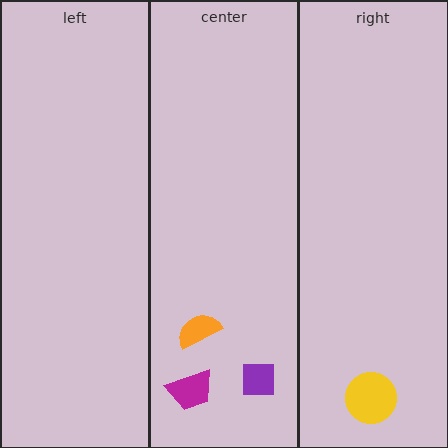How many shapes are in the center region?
3.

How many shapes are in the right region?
1.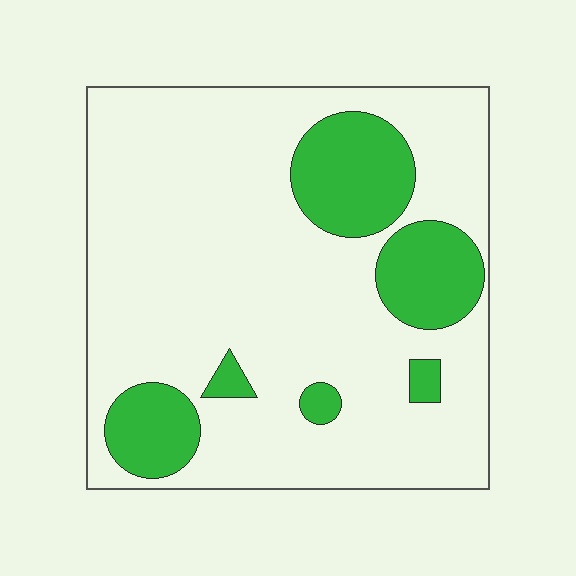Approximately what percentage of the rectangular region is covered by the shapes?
Approximately 20%.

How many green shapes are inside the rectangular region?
6.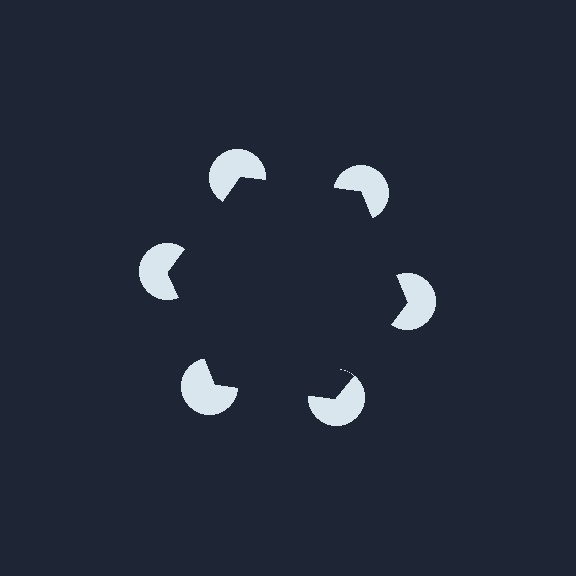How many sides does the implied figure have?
6 sides.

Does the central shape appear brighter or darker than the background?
It typically appears slightly darker than the background, even though no actual brightness change is drawn.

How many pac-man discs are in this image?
There are 6 — one at each vertex of the illusory hexagon.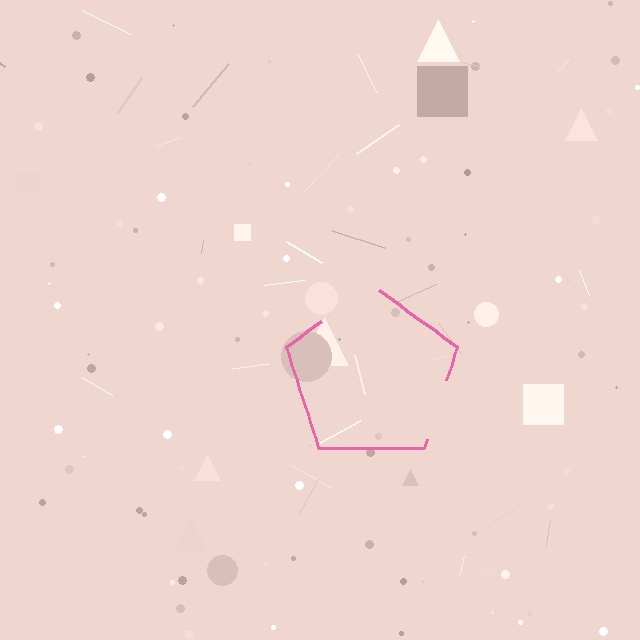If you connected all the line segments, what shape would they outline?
They would outline a pentagon.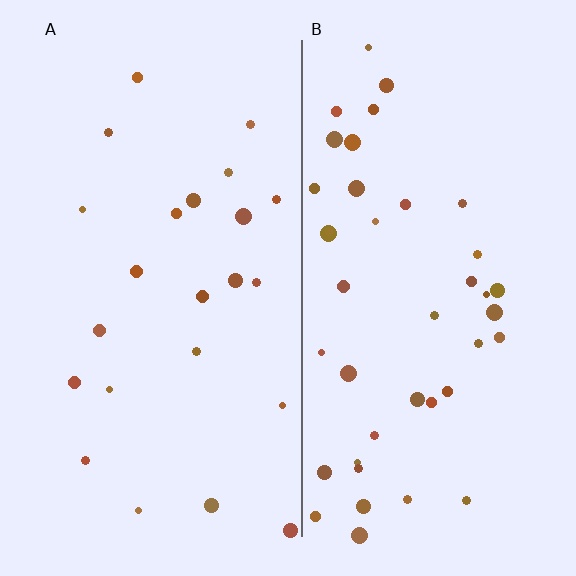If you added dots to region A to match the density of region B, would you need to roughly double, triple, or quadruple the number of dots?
Approximately double.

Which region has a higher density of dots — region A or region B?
B (the right).